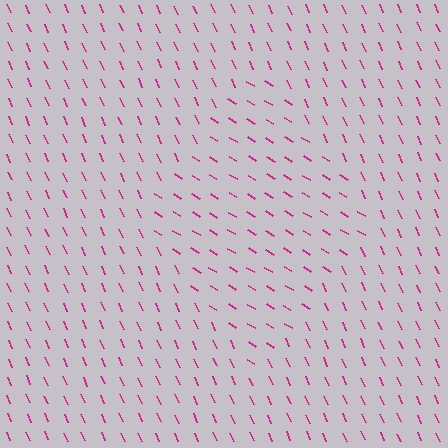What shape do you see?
I see a diamond.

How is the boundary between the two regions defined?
The boundary is defined purely by a change in line orientation (approximately 34 degrees difference). All lines are the same color and thickness.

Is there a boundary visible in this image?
Yes, there is a texture boundary formed by a change in line orientation.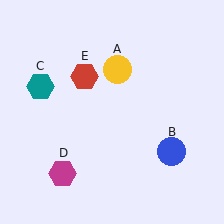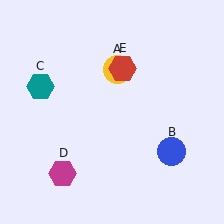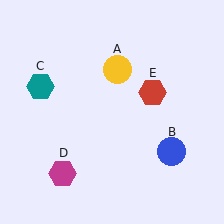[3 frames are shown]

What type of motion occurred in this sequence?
The red hexagon (object E) rotated clockwise around the center of the scene.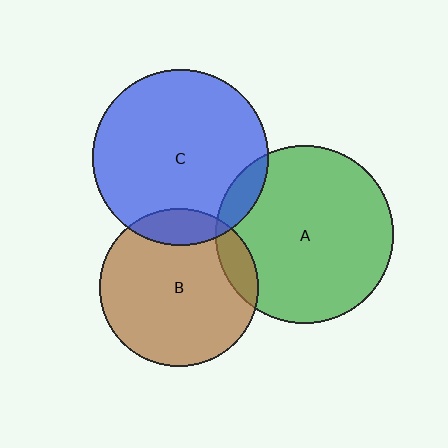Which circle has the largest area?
Circle A (green).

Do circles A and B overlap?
Yes.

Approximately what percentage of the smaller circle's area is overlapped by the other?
Approximately 10%.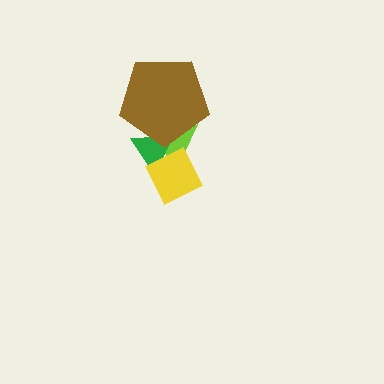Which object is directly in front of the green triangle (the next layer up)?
The yellow diamond is directly in front of the green triangle.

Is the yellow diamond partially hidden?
No, no other shape covers it.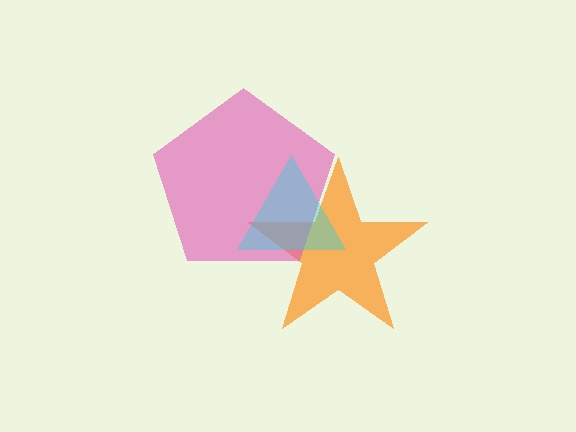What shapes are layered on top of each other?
The layered shapes are: an orange star, a pink pentagon, a cyan triangle.